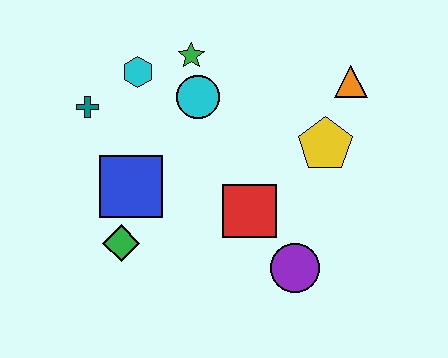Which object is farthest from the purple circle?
The teal cross is farthest from the purple circle.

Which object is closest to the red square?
The purple circle is closest to the red square.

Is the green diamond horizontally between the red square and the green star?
No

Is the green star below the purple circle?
No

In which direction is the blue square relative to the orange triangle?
The blue square is to the left of the orange triangle.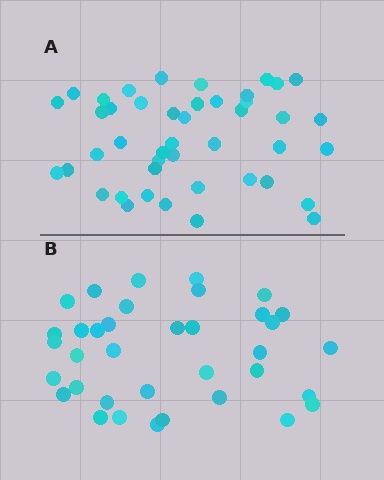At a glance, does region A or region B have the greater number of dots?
Region A (the top region) has more dots.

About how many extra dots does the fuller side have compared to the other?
Region A has roughly 8 or so more dots than region B.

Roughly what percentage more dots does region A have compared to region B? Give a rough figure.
About 20% more.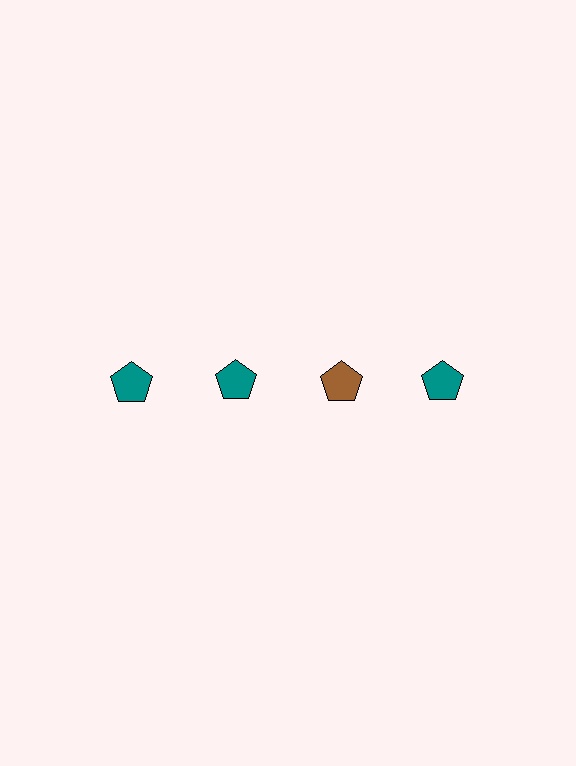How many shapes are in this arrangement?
There are 4 shapes arranged in a grid pattern.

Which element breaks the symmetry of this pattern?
The brown pentagon in the top row, center column breaks the symmetry. All other shapes are teal pentagons.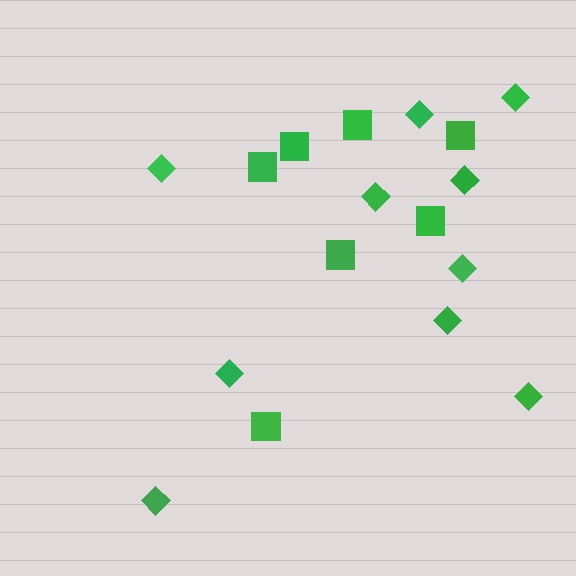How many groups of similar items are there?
There are 2 groups: one group of diamonds (10) and one group of squares (7).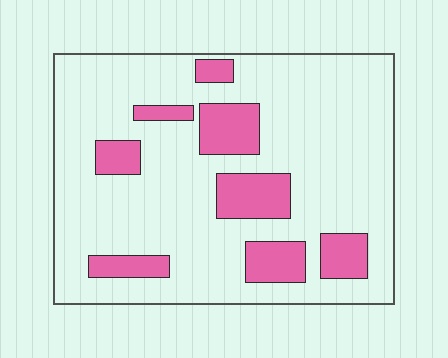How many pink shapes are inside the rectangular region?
8.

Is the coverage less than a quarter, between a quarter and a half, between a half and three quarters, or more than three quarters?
Less than a quarter.